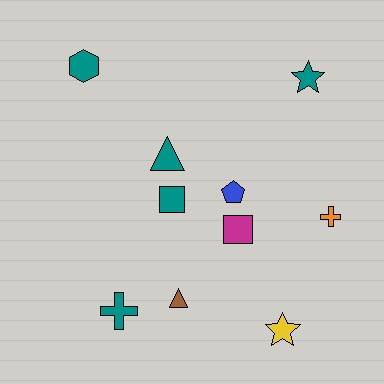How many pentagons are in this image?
There is 1 pentagon.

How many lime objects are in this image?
There are no lime objects.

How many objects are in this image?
There are 10 objects.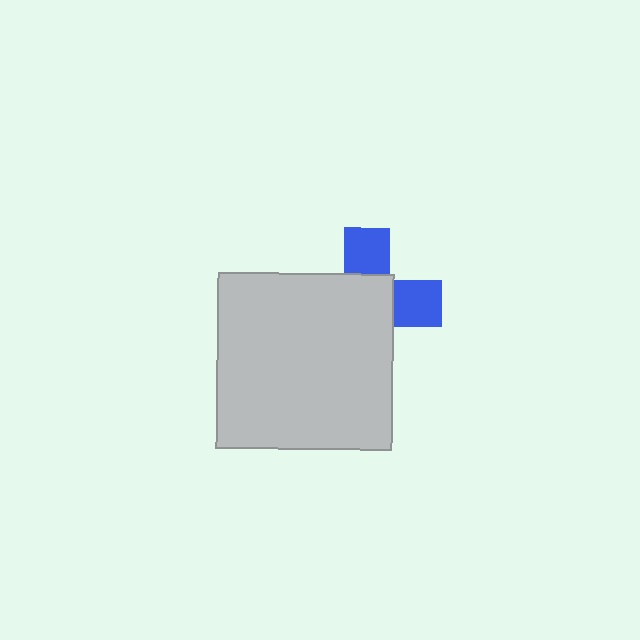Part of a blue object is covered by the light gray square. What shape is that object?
It is a cross.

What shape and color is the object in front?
The object in front is a light gray square.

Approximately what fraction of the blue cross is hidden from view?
Roughly 63% of the blue cross is hidden behind the light gray square.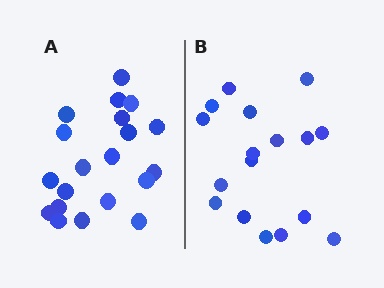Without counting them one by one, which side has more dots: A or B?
Region A (the left region) has more dots.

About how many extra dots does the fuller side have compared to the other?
Region A has just a few more — roughly 2 or 3 more dots than region B.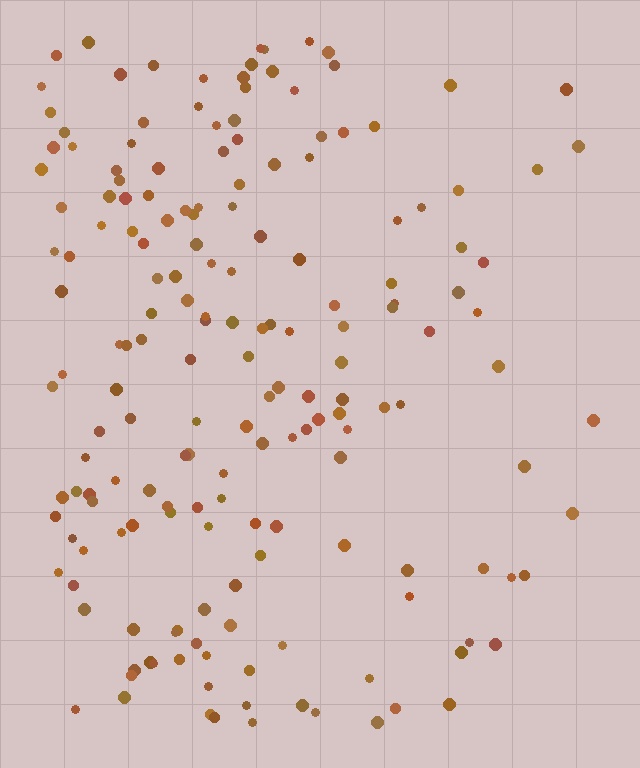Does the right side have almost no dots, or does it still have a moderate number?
Still a moderate number, just noticeably fewer than the left.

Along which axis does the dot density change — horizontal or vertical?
Horizontal.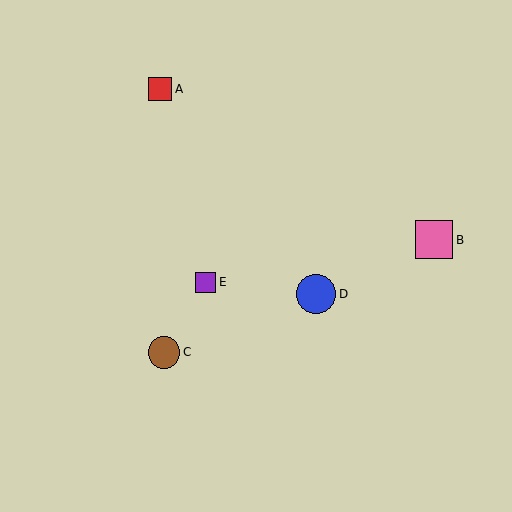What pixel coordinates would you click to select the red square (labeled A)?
Click at (160, 89) to select the red square A.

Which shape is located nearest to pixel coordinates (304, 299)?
The blue circle (labeled D) at (316, 294) is nearest to that location.